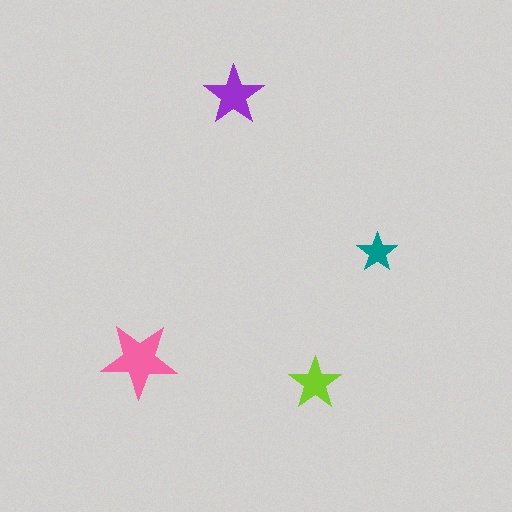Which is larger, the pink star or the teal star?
The pink one.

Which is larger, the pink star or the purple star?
The pink one.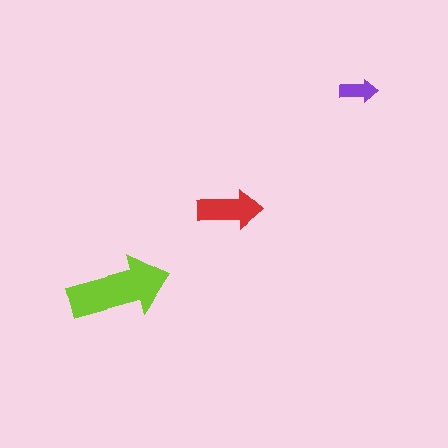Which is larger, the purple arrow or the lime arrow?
The lime one.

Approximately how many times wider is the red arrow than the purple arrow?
About 1.5 times wider.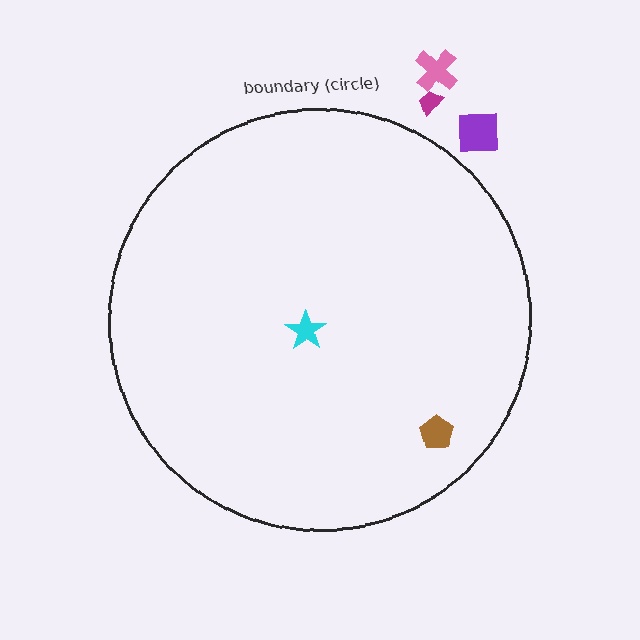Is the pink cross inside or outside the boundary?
Outside.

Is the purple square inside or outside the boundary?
Outside.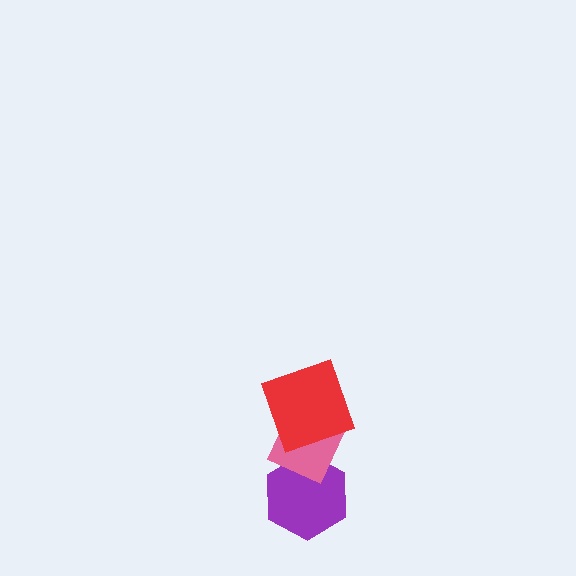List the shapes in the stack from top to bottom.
From top to bottom: the red square, the pink diamond, the purple hexagon.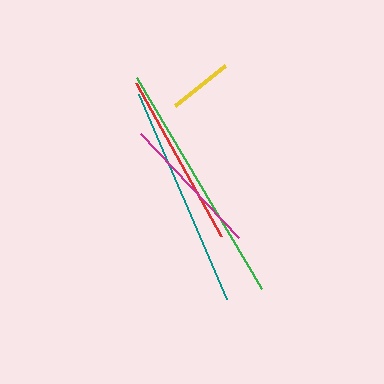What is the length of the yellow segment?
The yellow segment is approximately 64 pixels long.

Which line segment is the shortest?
The yellow line is the shortest at approximately 64 pixels.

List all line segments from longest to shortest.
From longest to shortest: green, teal, red, magenta, yellow.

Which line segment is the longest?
The green line is the longest at approximately 245 pixels.